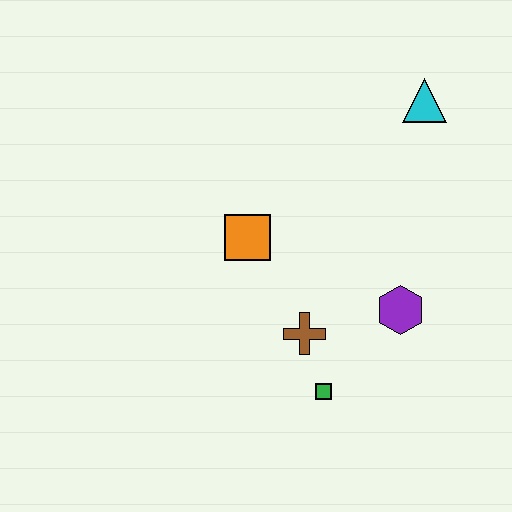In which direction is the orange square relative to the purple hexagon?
The orange square is to the left of the purple hexagon.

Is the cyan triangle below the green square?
No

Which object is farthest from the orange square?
The cyan triangle is farthest from the orange square.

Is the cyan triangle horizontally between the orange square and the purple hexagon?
No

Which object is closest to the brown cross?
The green square is closest to the brown cross.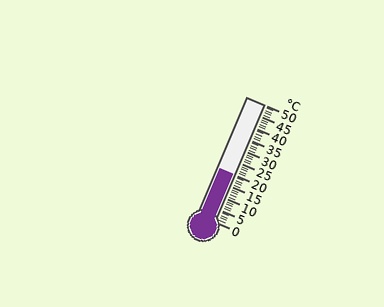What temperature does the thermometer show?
The thermometer shows approximately 20°C.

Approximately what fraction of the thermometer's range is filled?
The thermometer is filled to approximately 40% of its range.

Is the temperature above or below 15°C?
The temperature is above 15°C.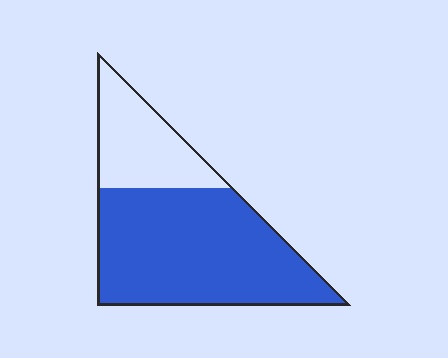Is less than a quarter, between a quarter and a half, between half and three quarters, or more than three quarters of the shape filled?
Between half and three quarters.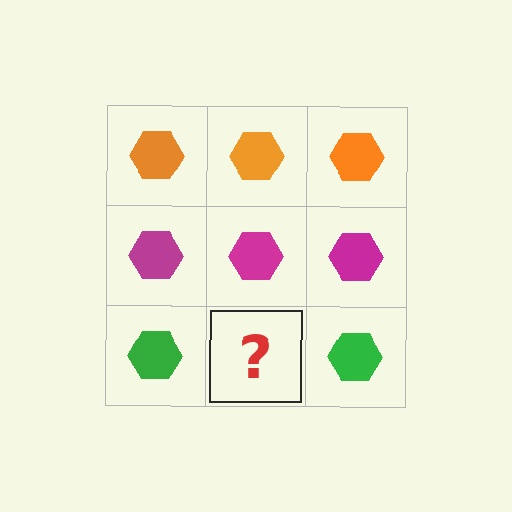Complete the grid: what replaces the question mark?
The question mark should be replaced with a green hexagon.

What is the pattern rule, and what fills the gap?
The rule is that each row has a consistent color. The gap should be filled with a green hexagon.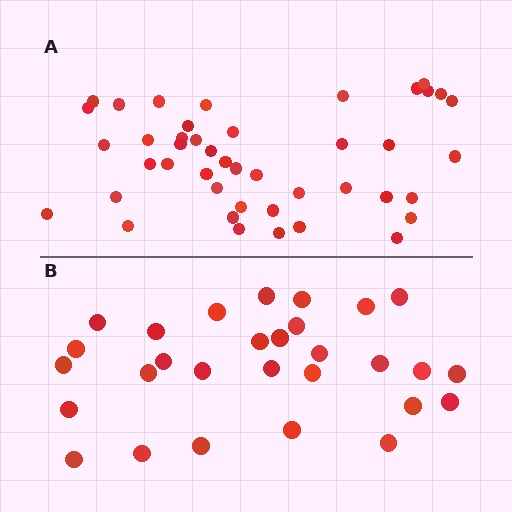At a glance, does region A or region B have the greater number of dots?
Region A (the top region) has more dots.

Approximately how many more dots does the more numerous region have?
Region A has approximately 15 more dots than region B.